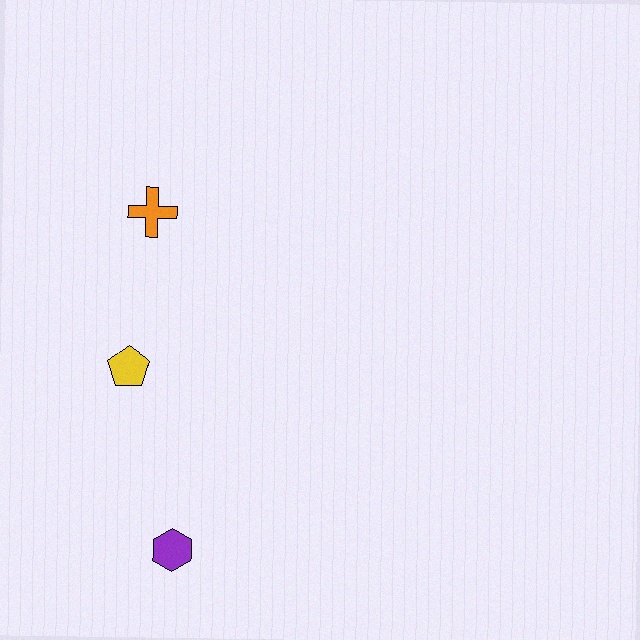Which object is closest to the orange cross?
The yellow pentagon is closest to the orange cross.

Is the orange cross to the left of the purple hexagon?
Yes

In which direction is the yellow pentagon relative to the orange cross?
The yellow pentagon is below the orange cross.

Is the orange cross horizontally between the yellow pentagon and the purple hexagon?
Yes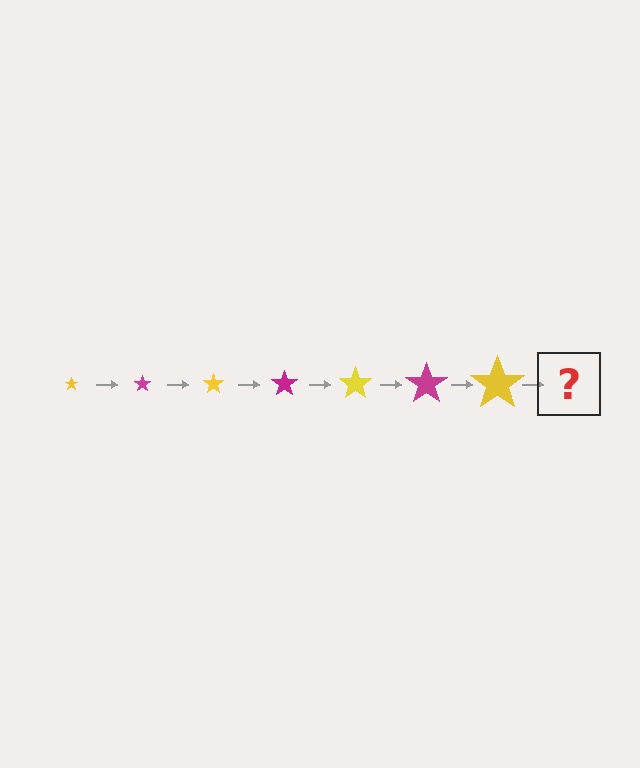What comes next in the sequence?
The next element should be a magenta star, larger than the previous one.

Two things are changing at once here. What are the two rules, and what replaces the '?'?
The two rules are that the star grows larger each step and the color cycles through yellow and magenta. The '?' should be a magenta star, larger than the previous one.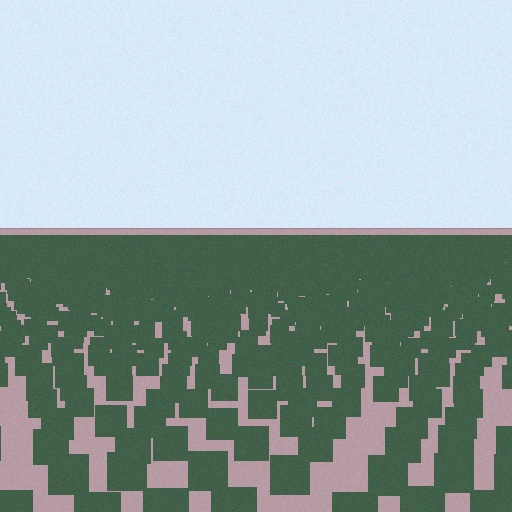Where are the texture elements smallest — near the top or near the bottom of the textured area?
Near the top.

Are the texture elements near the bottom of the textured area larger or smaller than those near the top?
Larger. Near the bottom, elements are closer to the viewer and appear at a bigger on-screen size.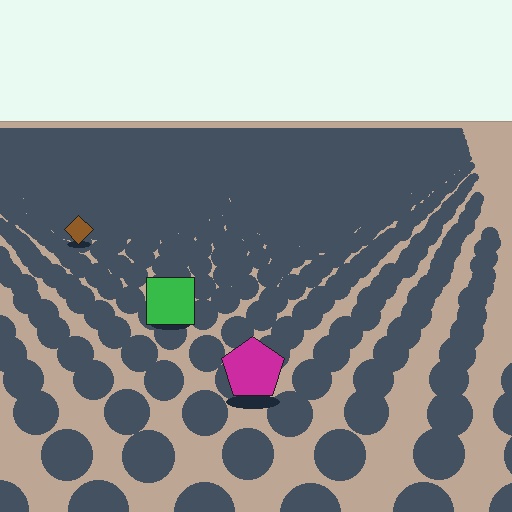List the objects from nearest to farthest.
From nearest to farthest: the magenta pentagon, the green square, the brown diamond.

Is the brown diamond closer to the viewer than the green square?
No. The green square is closer — you can tell from the texture gradient: the ground texture is coarser near it.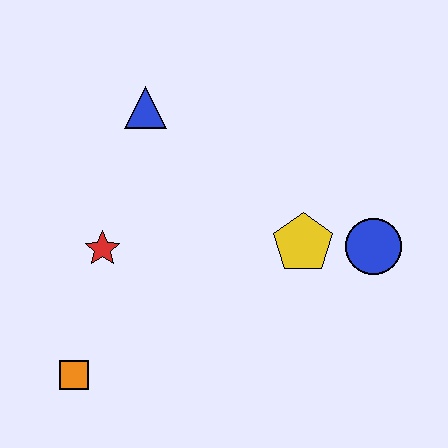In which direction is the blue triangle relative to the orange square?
The blue triangle is above the orange square.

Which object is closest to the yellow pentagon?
The blue circle is closest to the yellow pentagon.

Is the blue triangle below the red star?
No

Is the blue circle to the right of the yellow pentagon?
Yes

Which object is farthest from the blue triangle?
The orange square is farthest from the blue triangle.